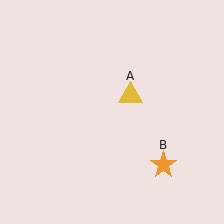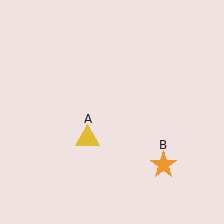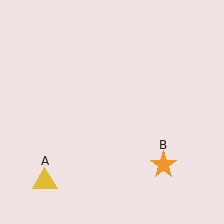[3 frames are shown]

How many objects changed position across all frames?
1 object changed position: yellow triangle (object A).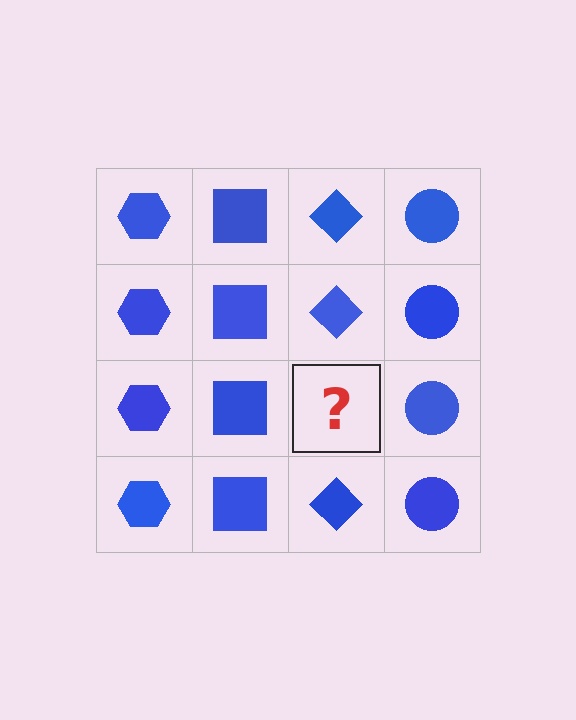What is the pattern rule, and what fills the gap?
The rule is that each column has a consistent shape. The gap should be filled with a blue diamond.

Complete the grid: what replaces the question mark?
The question mark should be replaced with a blue diamond.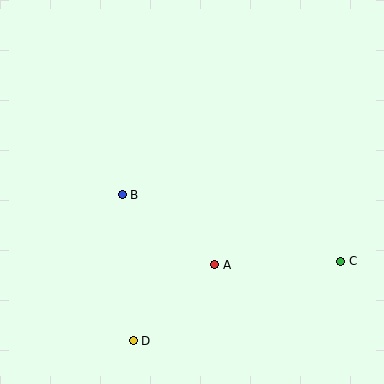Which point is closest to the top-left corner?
Point B is closest to the top-left corner.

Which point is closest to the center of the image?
Point B at (122, 195) is closest to the center.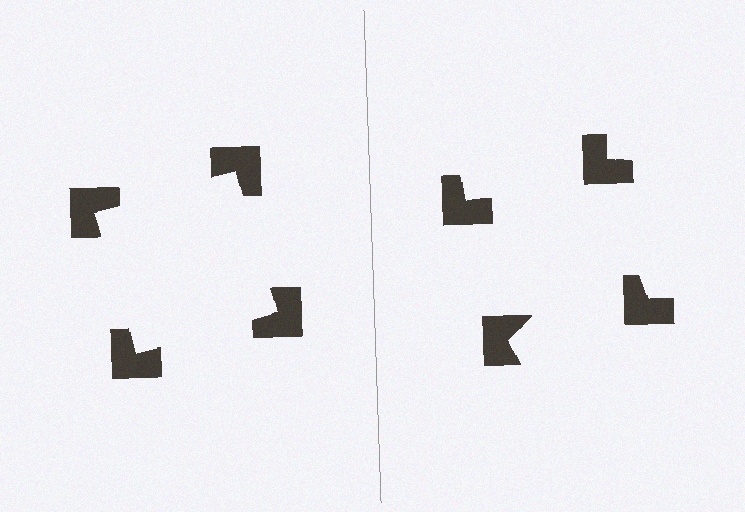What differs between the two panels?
The notched squares are positioned identically on both sides; only the wedge orientations differ. On the left they align to a square; on the right they are misaligned.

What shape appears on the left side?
An illusory square.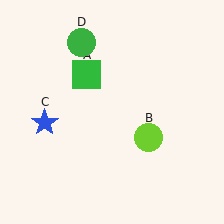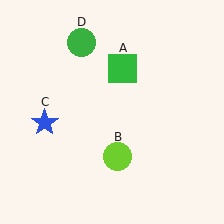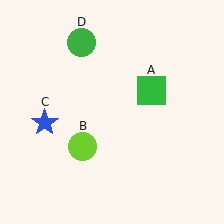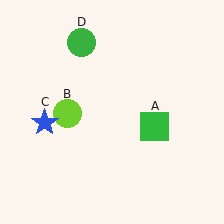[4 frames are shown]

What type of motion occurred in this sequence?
The green square (object A), lime circle (object B) rotated clockwise around the center of the scene.